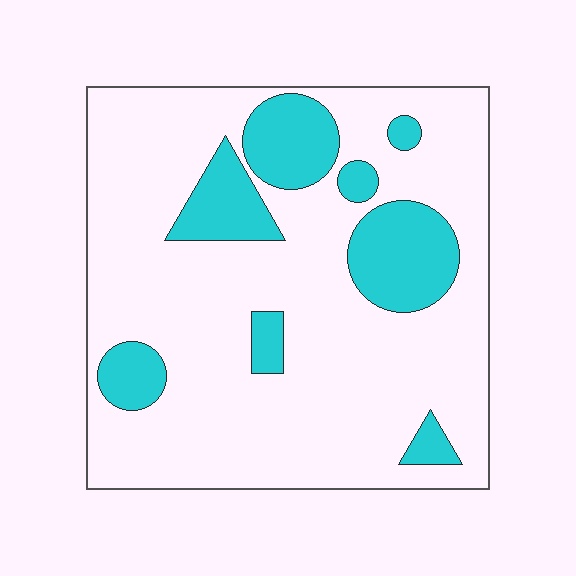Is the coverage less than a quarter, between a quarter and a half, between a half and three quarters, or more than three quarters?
Less than a quarter.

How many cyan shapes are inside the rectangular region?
8.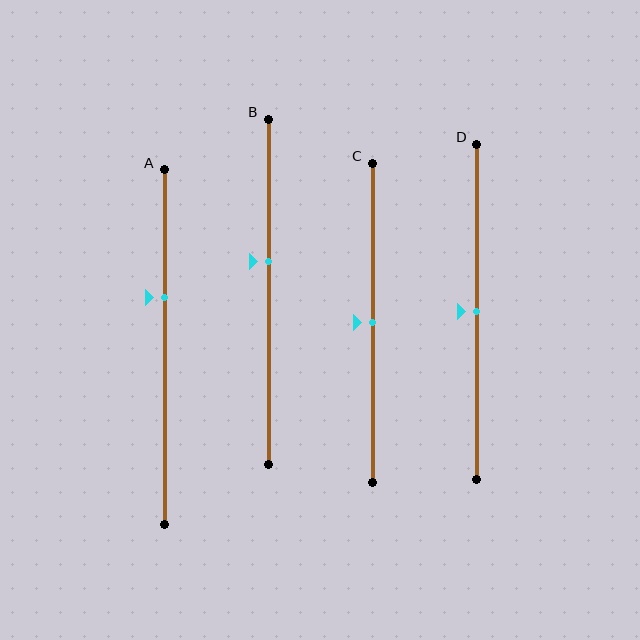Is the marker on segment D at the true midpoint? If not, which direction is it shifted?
Yes, the marker on segment D is at the true midpoint.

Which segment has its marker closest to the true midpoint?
Segment C has its marker closest to the true midpoint.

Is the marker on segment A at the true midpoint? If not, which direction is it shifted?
No, the marker on segment A is shifted upward by about 14% of the segment length.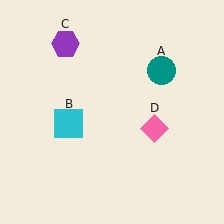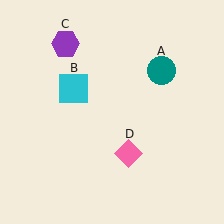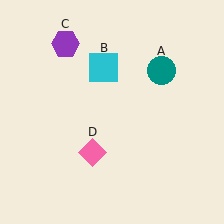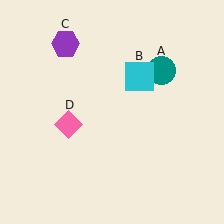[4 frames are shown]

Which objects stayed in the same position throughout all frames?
Teal circle (object A) and purple hexagon (object C) remained stationary.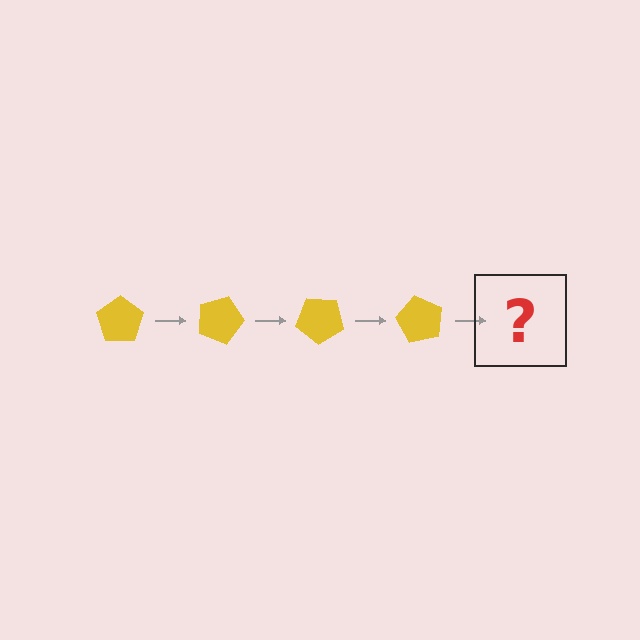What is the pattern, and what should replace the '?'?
The pattern is that the pentagon rotates 20 degrees each step. The '?' should be a yellow pentagon rotated 80 degrees.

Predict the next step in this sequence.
The next step is a yellow pentagon rotated 80 degrees.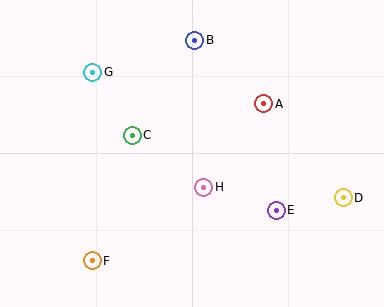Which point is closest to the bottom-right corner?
Point D is closest to the bottom-right corner.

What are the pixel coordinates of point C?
Point C is at (132, 135).